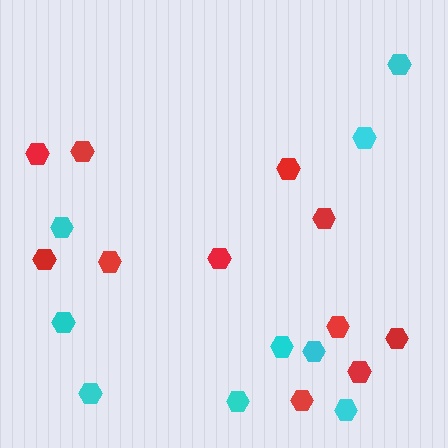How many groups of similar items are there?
There are 2 groups: one group of red hexagons (11) and one group of cyan hexagons (9).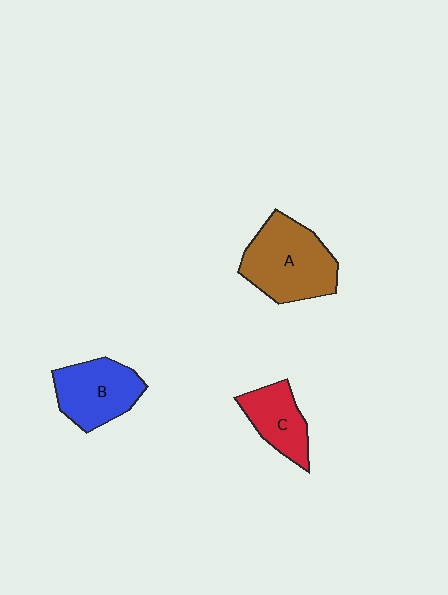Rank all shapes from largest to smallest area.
From largest to smallest: A (brown), B (blue), C (red).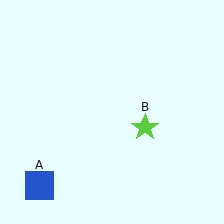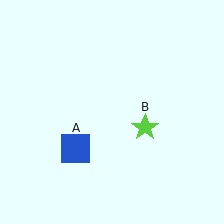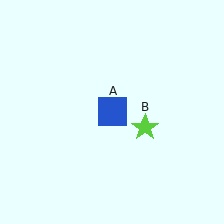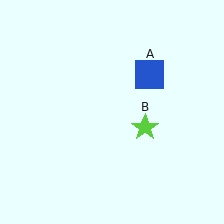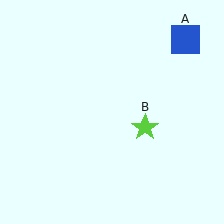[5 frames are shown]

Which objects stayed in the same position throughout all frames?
Lime star (object B) remained stationary.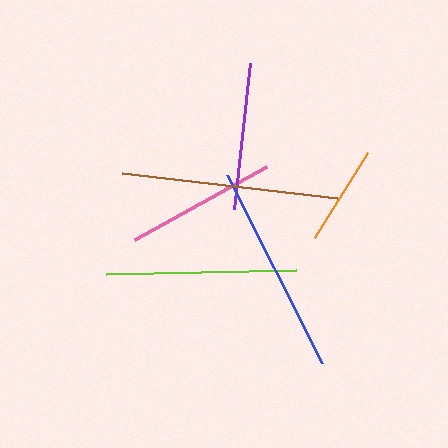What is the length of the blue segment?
The blue segment is approximately 211 pixels long.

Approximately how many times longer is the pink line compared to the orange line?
The pink line is approximately 1.5 times the length of the orange line.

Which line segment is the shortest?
The orange line is the shortest at approximately 100 pixels.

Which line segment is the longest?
The brown line is the longest at approximately 217 pixels.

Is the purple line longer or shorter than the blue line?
The blue line is longer than the purple line.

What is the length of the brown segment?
The brown segment is approximately 217 pixels long.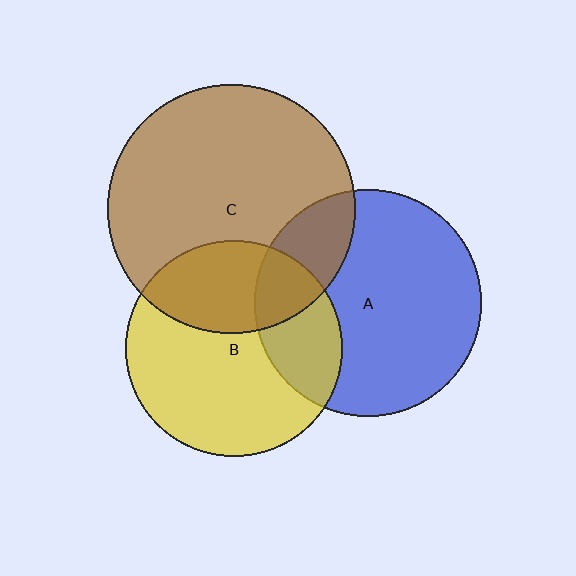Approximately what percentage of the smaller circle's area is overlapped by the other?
Approximately 35%.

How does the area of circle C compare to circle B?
Approximately 1.3 times.